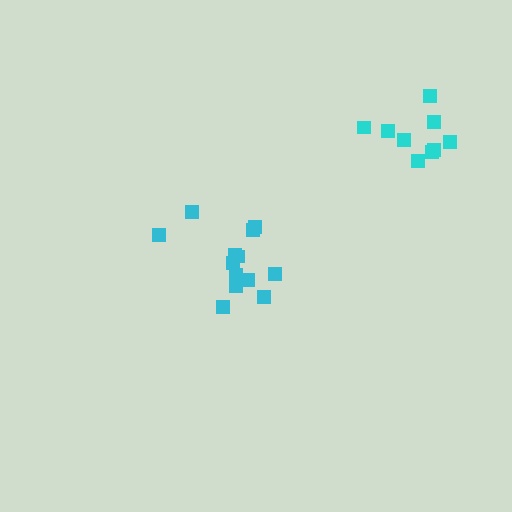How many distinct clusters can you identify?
There are 2 distinct clusters.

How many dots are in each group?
Group 1: 9 dots, Group 2: 13 dots (22 total).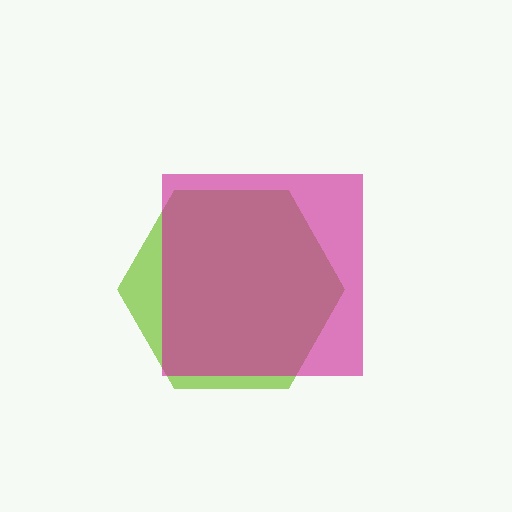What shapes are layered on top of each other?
The layered shapes are: a lime hexagon, a magenta square.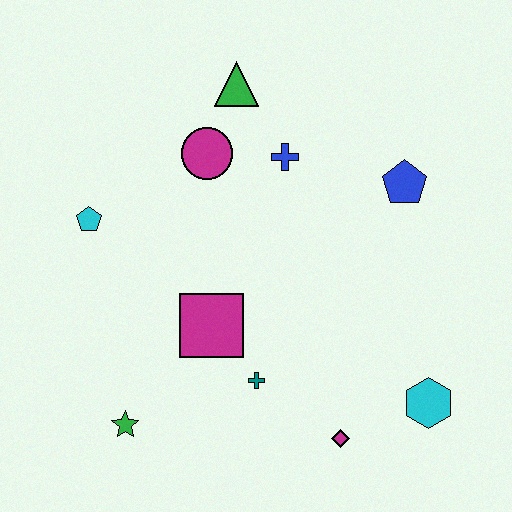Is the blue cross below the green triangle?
Yes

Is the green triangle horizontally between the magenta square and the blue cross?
Yes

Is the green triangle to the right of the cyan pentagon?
Yes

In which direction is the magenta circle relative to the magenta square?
The magenta circle is above the magenta square.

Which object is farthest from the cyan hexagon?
The cyan pentagon is farthest from the cyan hexagon.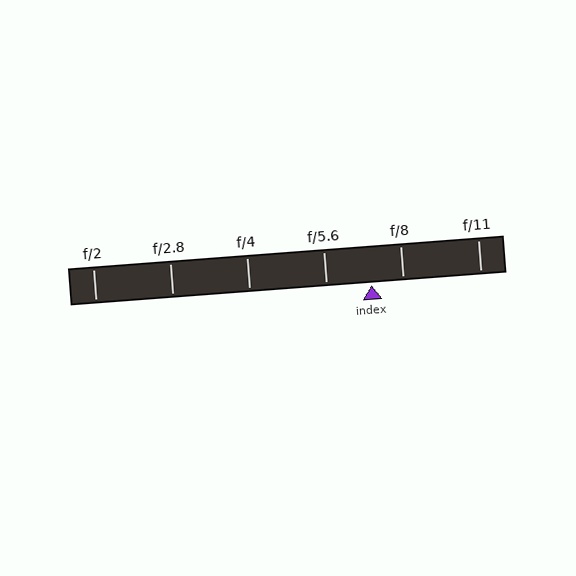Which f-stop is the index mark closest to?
The index mark is closest to f/8.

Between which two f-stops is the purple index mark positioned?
The index mark is between f/5.6 and f/8.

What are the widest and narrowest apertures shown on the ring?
The widest aperture shown is f/2 and the narrowest is f/11.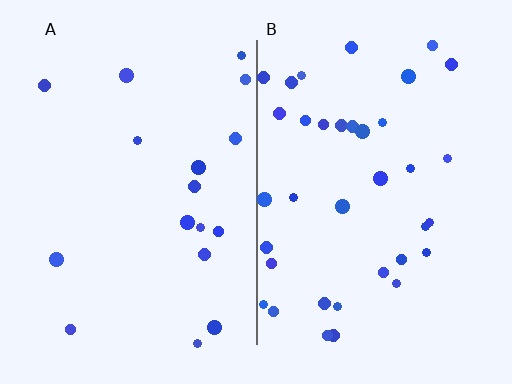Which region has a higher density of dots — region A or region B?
B (the right).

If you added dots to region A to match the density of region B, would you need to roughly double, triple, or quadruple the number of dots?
Approximately double.